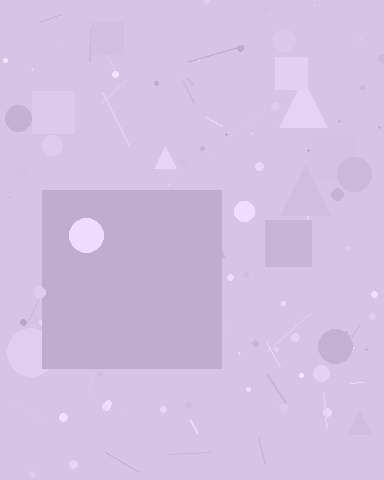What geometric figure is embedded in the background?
A square is embedded in the background.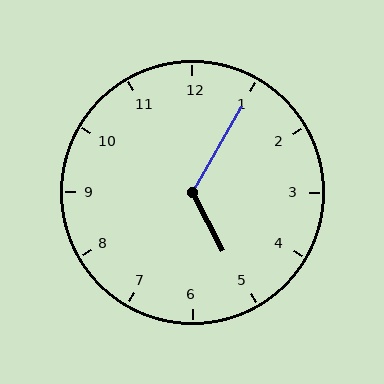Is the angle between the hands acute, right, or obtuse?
It is obtuse.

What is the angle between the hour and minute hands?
Approximately 122 degrees.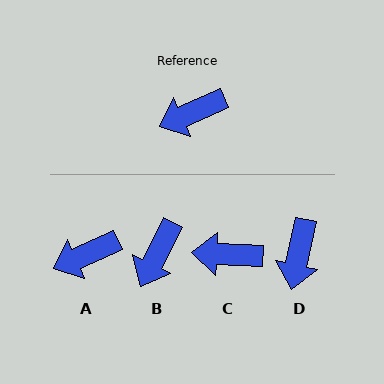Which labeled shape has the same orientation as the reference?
A.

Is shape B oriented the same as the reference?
No, it is off by about 39 degrees.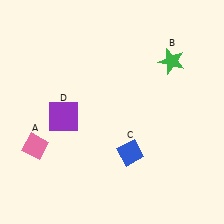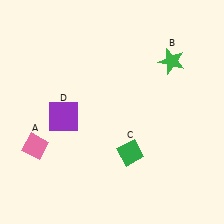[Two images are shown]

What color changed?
The diamond (C) changed from blue in Image 1 to green in Image 2.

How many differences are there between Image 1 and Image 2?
There is 1 difference between the two images.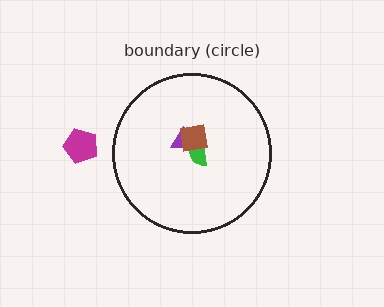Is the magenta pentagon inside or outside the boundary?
Outside.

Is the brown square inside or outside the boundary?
Inside.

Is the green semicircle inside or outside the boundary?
Inside.